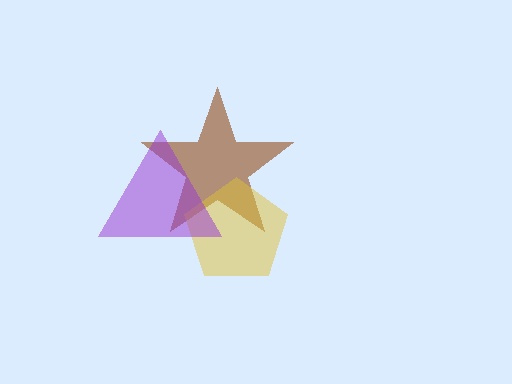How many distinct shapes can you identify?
There are 3 distinct shapes: a brown star, a yellow pentagon, a purple triangle.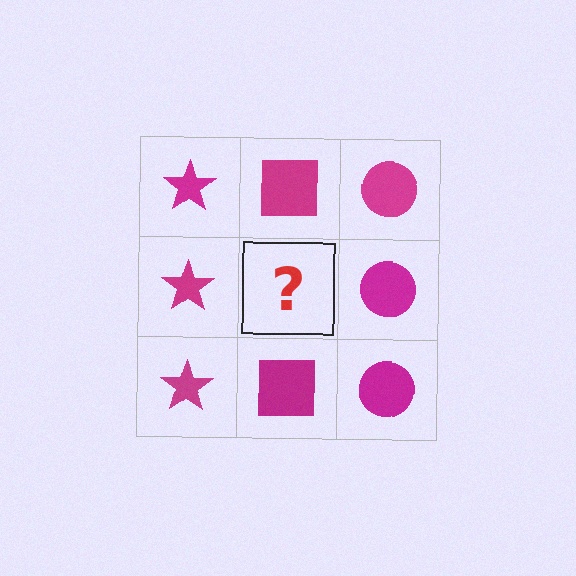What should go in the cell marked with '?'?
The missing cell should contain a magenta square.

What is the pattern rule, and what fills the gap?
The rule is that each column has a consistent shape. The gap should be filled with a magenta square.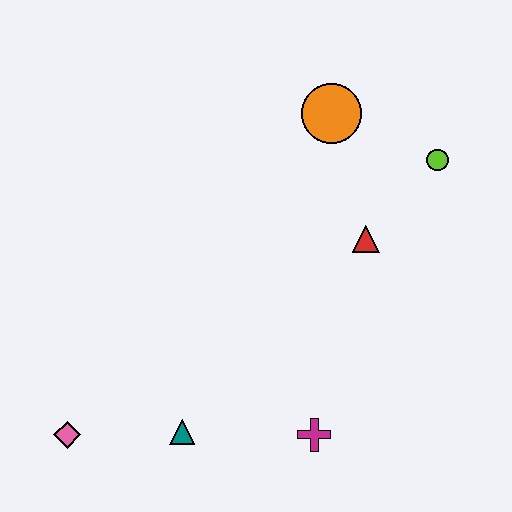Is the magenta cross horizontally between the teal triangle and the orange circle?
Yes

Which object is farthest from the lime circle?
The pink diamond is farthest from the lime circle.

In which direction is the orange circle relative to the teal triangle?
The orange circle is above the teal triangle.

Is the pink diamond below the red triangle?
Yes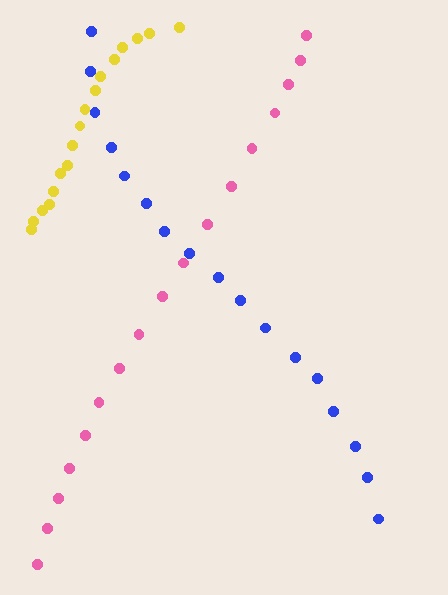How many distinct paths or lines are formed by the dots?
There are 3 distinct paths.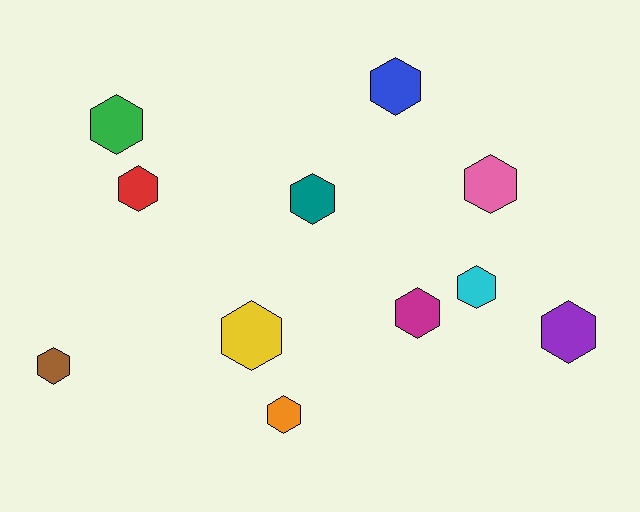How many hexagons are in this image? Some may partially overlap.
There are 11 hexagons.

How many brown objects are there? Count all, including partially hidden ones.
There is 1 brown object.